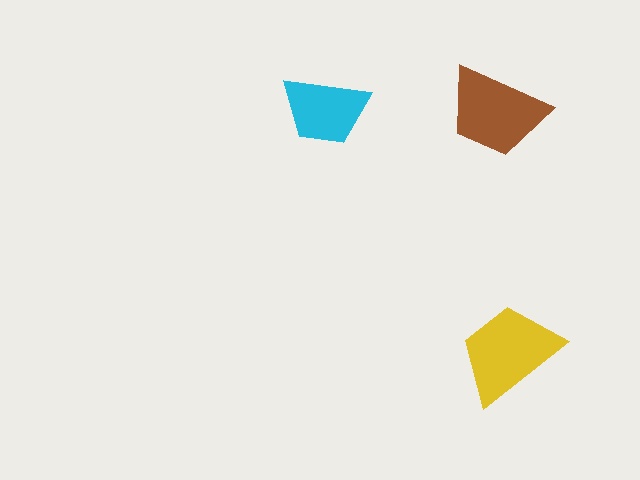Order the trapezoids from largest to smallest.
the yellow one, the brown one, the cyan one.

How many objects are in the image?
There are 3 objects in the image.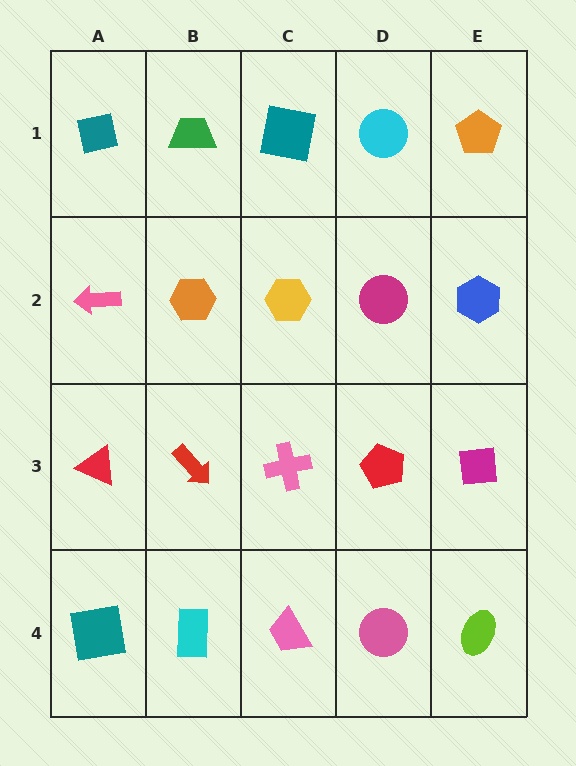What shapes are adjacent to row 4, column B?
A red arrow (row 3, column B), a teal square (row 4, column A), a pink trapezoid (row 4, column C).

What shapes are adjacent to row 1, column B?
An orange hexagon (row 2, column B), a teal square (row 1, column A), a teal square (row 1, column C).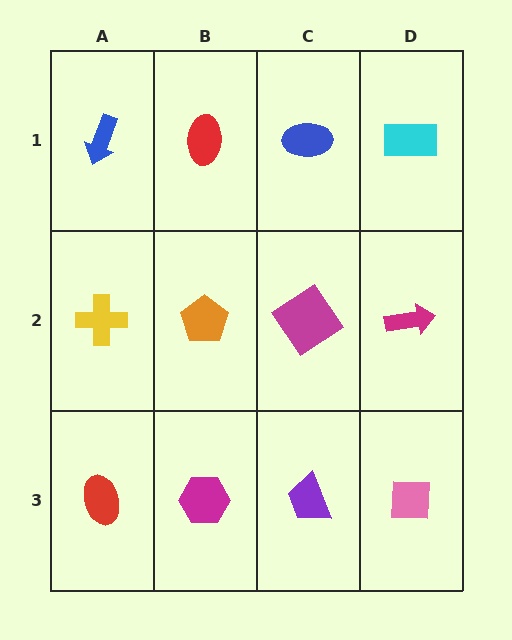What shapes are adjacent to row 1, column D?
A magenta arrow (row 2, column D), a blue ellipse (row 1, column C).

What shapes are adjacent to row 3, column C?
A magenta diamond (row 2, column C), a magenta hexagon (row 3, column B), a pink square (row 3, column D).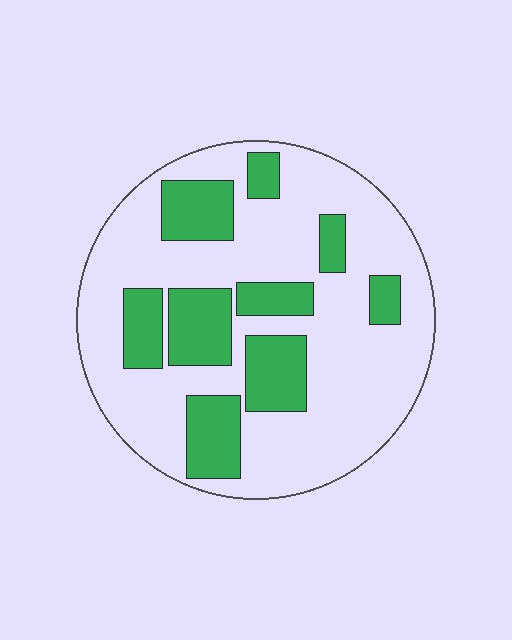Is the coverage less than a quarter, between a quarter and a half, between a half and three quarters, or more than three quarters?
Between a quarter and a half.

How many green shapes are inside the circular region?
9.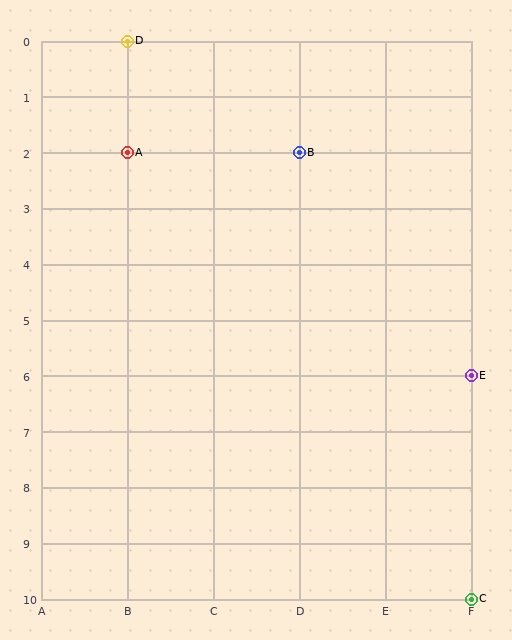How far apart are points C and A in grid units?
Points C and A are 4 columns and 8 rows apart (about 8.9 grid units diagonally).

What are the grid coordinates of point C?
Point C is at grid coordinates (F, 10).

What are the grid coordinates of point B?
Point B is at grid coordinates (D, 2).